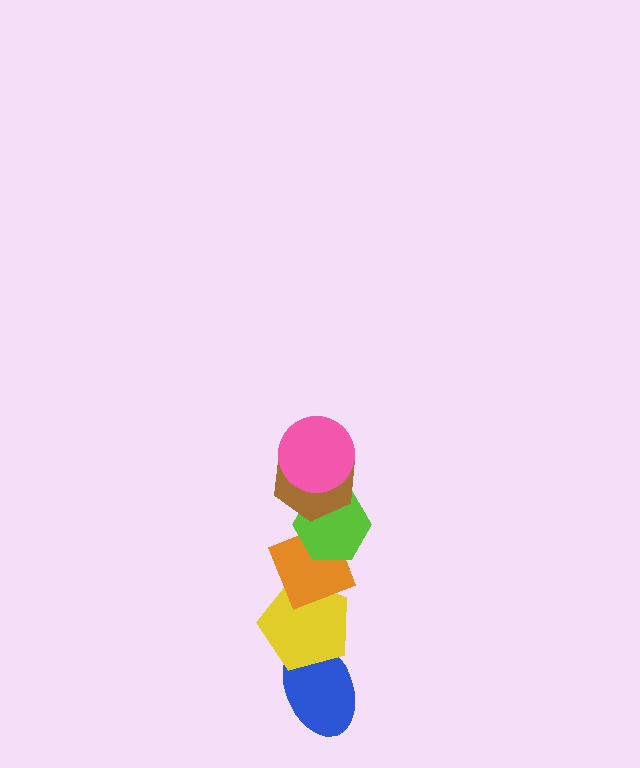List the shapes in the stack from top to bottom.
From top to bottom: the pink circle, the brown hexagon, the lime hexagon, the orange diamond, the yellow pentagon, the blue ellipse.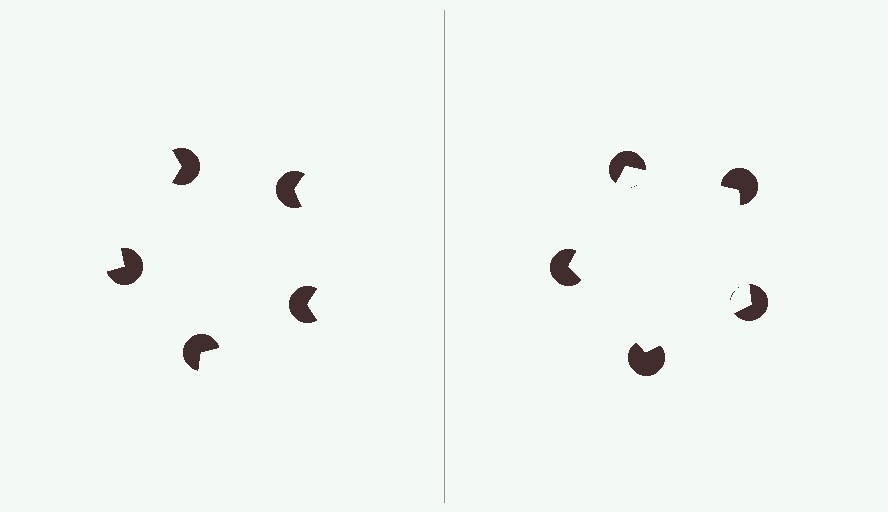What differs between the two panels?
The pac-man discs are positioned identically on both sides; only the wedge orientations differ. On the right they align to a pentagon; on the left they are misaligned.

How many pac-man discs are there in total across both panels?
10 — 5 on each side.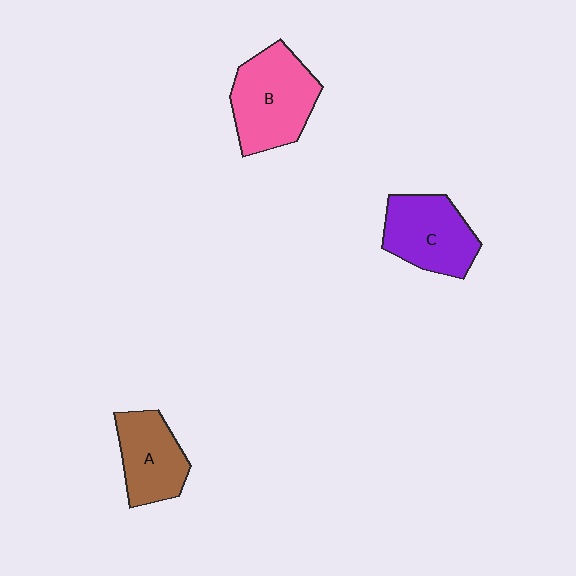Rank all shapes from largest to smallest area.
From largest to smallest: B (pink), C (purple), A (brown).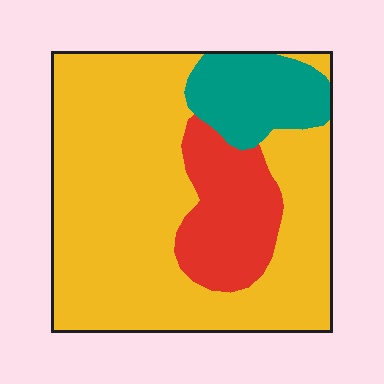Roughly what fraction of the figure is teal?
Teal covers 14% of the figure.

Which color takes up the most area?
Yellow, at roughly 70%.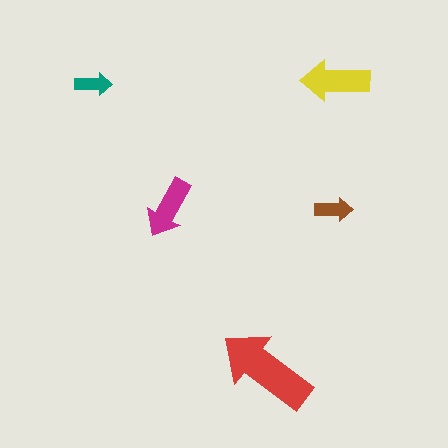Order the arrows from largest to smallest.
the red one, the yellow one, the magenta one, the brown one, the teal one.